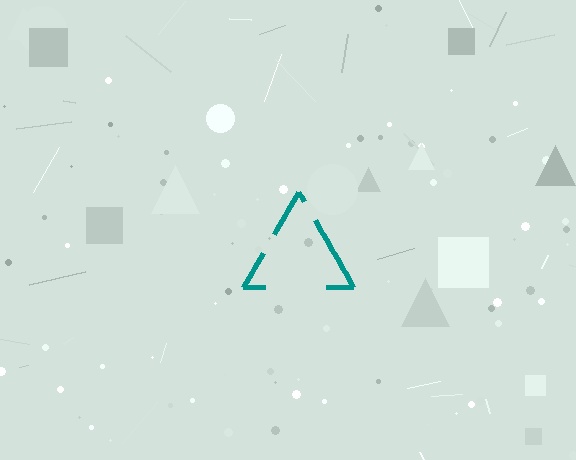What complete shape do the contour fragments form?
The contour fragments form a triangle.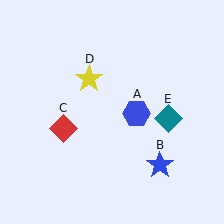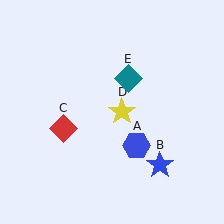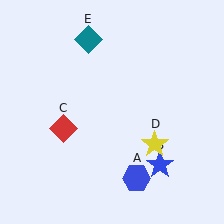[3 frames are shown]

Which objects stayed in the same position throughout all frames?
Blue star (object B) and red diamond (object C) remained stationary.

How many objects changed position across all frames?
3 objects changed position: blue hexagon (object A), yellow star (object D), teal diamond (object E).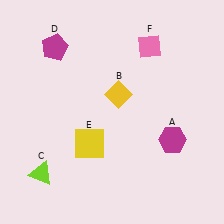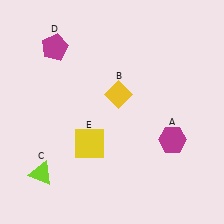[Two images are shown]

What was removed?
The pink diamond (F) was removed in Image 2.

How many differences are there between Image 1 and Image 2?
There is 1 difference between the two images.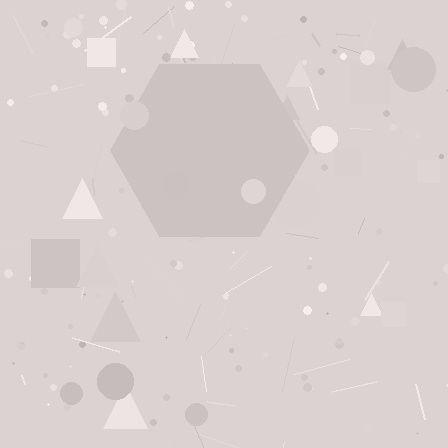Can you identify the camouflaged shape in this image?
The camouflaged shape is a hexagon.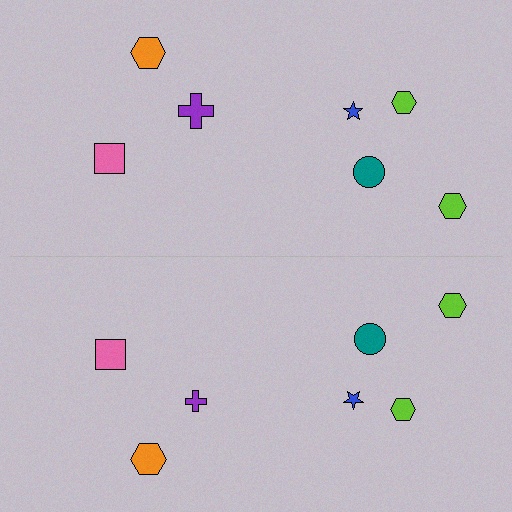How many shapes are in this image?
There are 14 shapes in this image.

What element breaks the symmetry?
The purple cross on the bottom side has a different size than its mirror counterpart.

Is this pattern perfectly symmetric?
No, the pattern is not perfectly symmetric. The purple cross on the bottom side has a different size than its mirror counterpart.